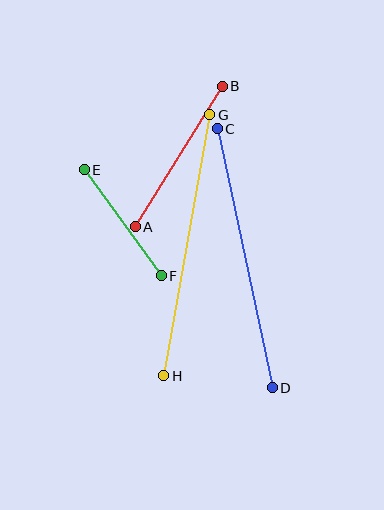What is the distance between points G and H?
The distance is approximately 265 pixels.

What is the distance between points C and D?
The distance is approximately 265 pixels.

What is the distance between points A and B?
The distance is approximately 165 pixels.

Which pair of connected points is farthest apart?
Points G and H are farthest apart.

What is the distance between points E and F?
The distance is approximately 131 pixels.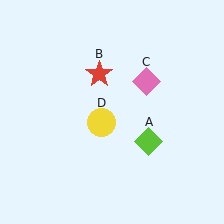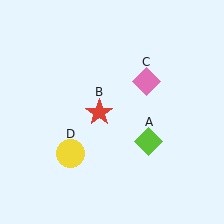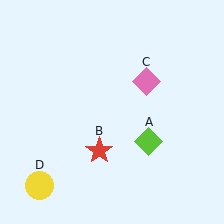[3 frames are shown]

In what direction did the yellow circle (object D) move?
The yellow circle (object D) moved down and to the left.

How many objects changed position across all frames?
2 objects changed position: red star (object B), yellow circle (object D).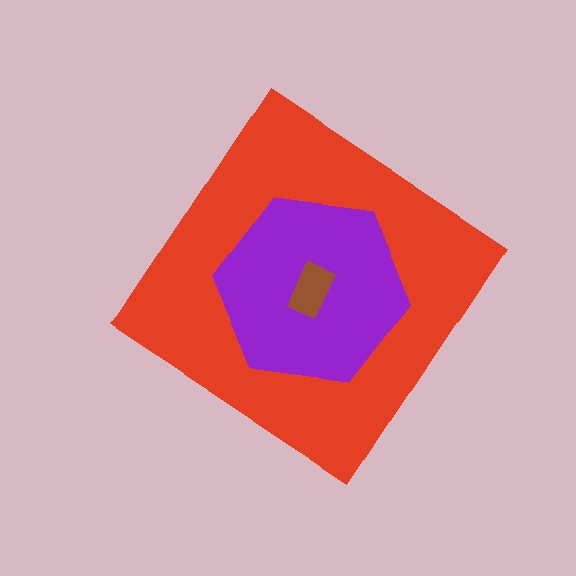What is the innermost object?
The brown rectangle.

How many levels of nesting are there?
3.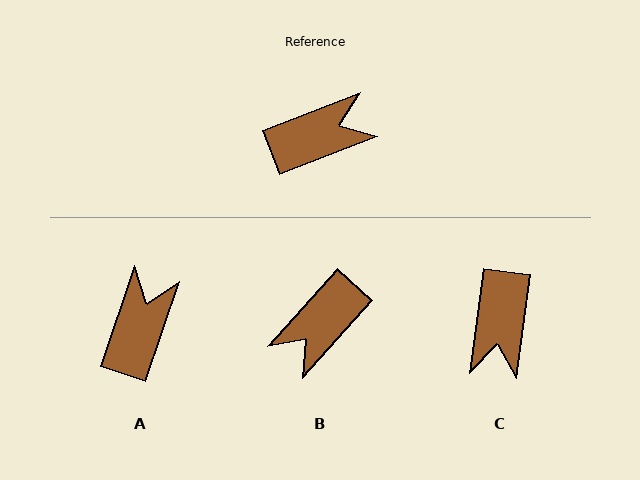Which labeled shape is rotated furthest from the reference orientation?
B, about 153 degrees away.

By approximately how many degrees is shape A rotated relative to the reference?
Approximately 50 degrees counter-clockwise.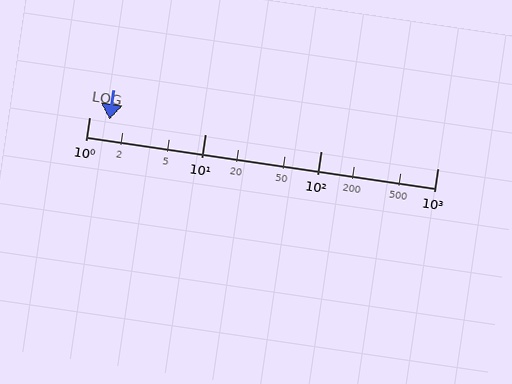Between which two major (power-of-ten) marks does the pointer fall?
The pointer is between 1 and 10.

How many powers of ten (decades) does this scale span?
The scale spans 3 decades, from 1 to 1000.